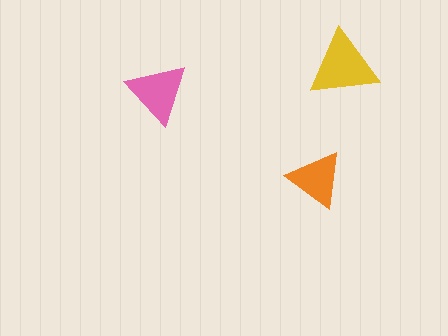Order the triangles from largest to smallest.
the yellow one, the pink one, the orange one.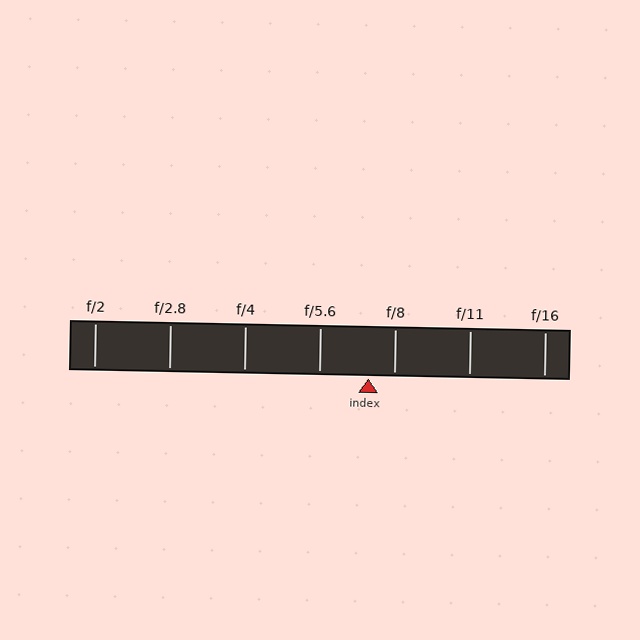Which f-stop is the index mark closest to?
The index mark is closest to f/8.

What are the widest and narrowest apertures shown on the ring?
The widest aperture shown is f/2 and the narrowest is f/16.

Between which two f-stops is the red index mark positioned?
The index mark is between f/5.6 and f/8.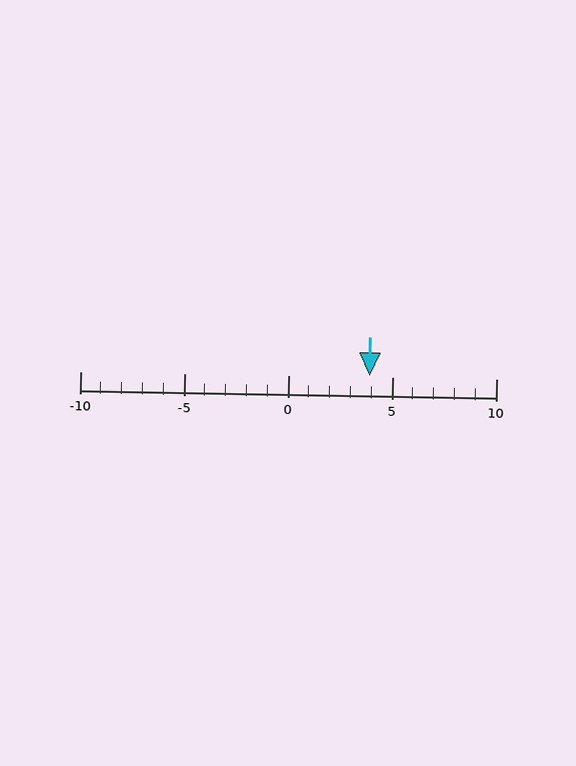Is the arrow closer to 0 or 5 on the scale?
The arrow is closer to 5.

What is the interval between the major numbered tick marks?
The major tick marks are spaced 5 units apart.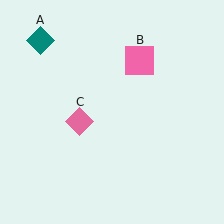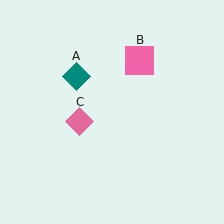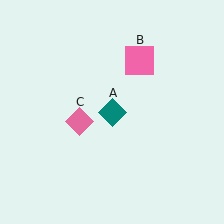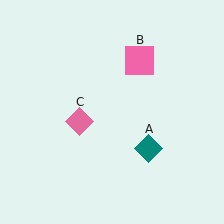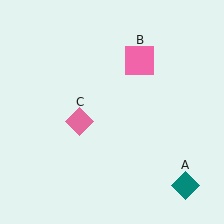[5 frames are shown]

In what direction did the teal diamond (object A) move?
The teal diamond (object A) moved down and to the right.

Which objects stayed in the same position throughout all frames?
Pink square (object B) and pink diamond (object C) remained stationary.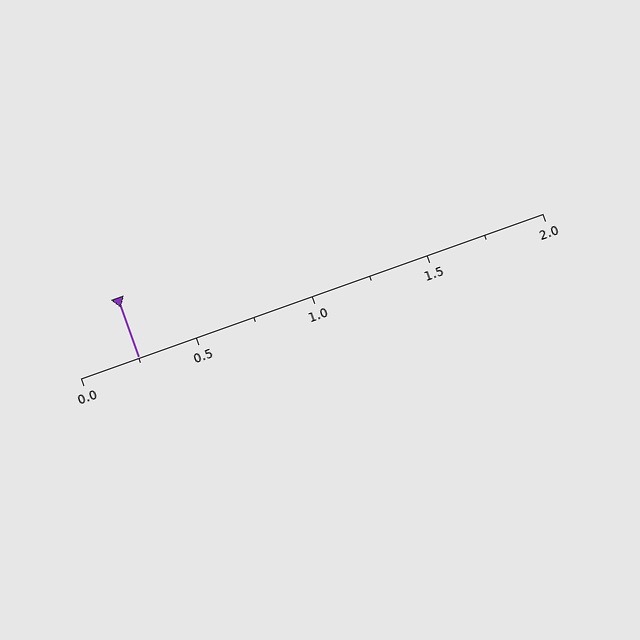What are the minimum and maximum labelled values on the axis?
The axis runs from 0.0 to 2.0.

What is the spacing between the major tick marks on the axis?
The major ticks are spaced 0.5 apart.